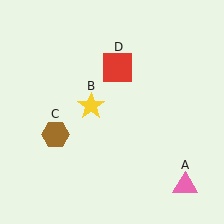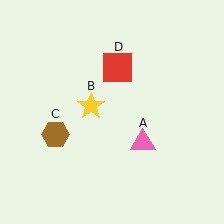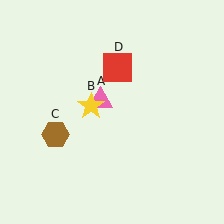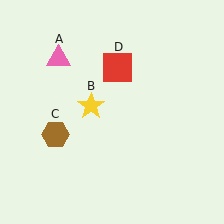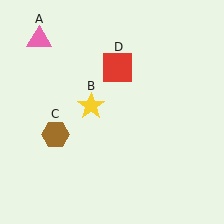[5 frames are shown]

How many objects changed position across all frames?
1 object changed position: pink triangle (object A).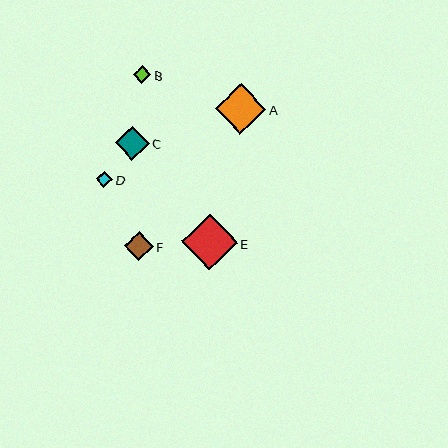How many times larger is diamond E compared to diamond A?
Diamond E is approximately 1.1 times the size of diamond A.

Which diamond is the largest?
Diamond E is the largest with a size of approximately 56 pixels.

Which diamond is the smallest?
Diamond D is the smallest with a size of approximately 16 pixels.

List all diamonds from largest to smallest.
From largest to smallest: E, A, C, F, B, D.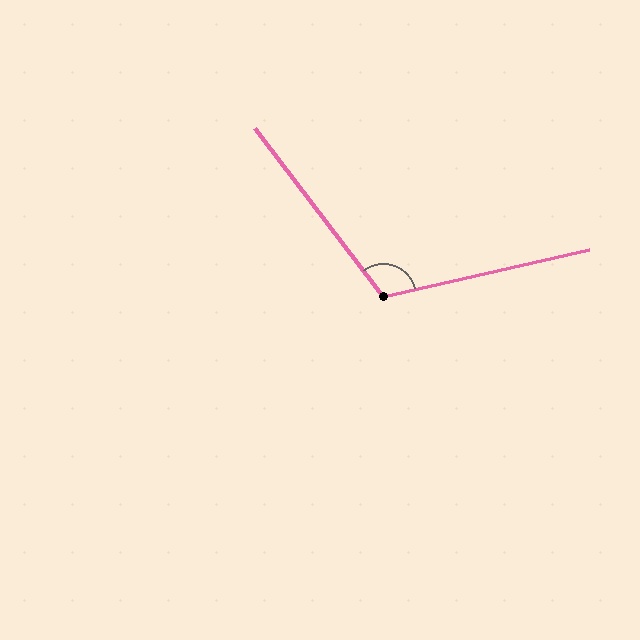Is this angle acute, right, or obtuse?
It is obtuse.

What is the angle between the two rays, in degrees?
Approximately 114 degrees.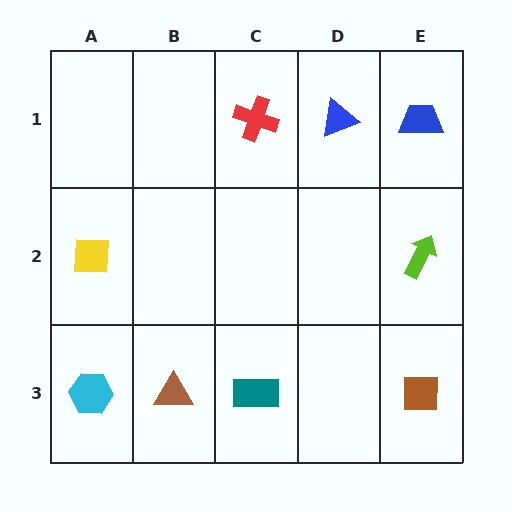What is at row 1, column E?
A blue trapezoid.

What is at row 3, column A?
A cyan hexagon.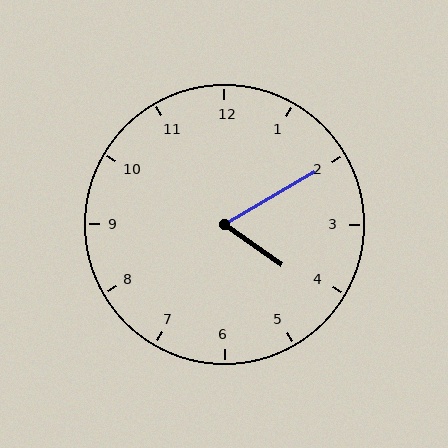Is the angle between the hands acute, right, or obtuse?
It is acute.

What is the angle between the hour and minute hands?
Approximately 65 degrees.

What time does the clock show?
4:10.